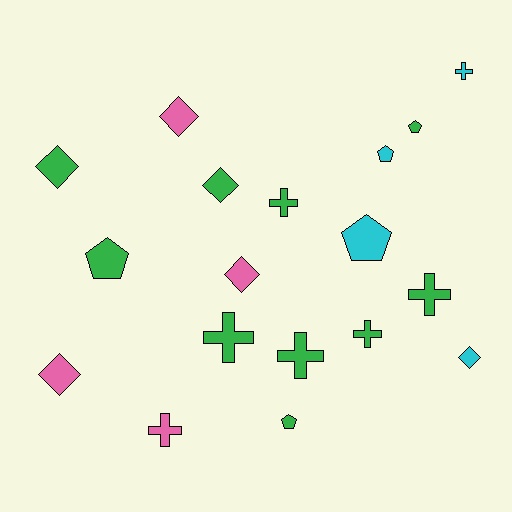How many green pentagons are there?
There are 3 green pentagons.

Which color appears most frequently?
Green, with 10 objects.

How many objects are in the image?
There are 18 objects.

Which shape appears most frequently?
Cross, with 7 objects.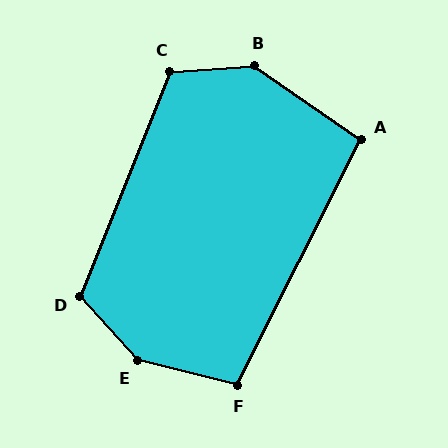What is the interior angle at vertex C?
Approximately 116 degrees (obtuse).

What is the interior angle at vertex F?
Approximately 103 degrees (obtuse).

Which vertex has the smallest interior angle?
A, at approximately 98 degrees.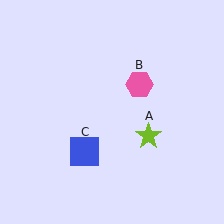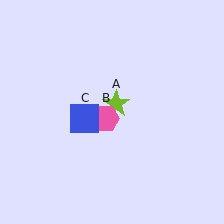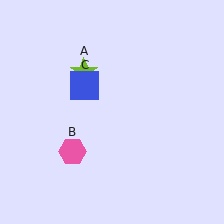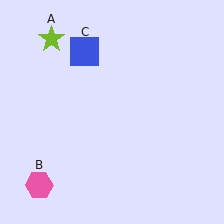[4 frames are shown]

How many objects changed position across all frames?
3 objects changed position: lime star (object A), pink hexagon (object B), blue square (object C).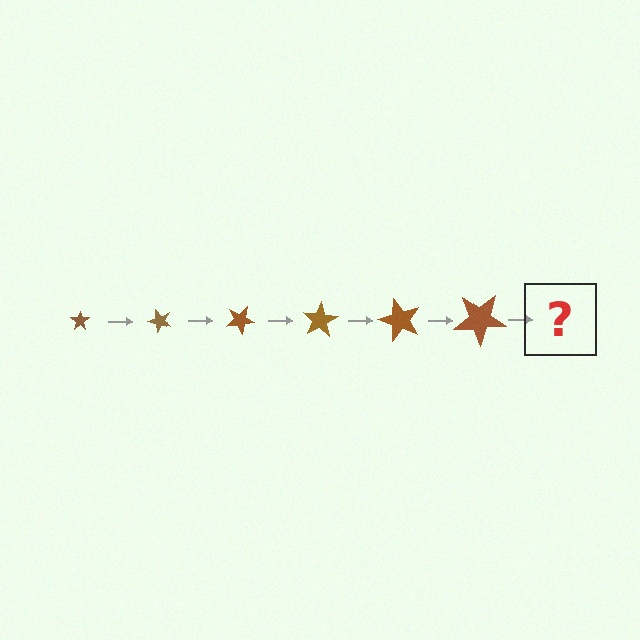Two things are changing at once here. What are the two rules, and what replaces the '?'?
The two rules are that the star grows larger each step and it rotates 50 degrees each step. The '?' should be a star, larger than the previous one and rotated 300 degrees from the start.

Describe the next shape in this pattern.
It should be a star, larger than the previous one and rotated 300 degrees from the start.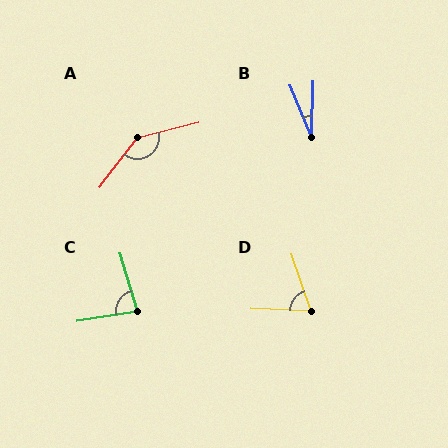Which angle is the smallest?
B, at approximately 24 degrees.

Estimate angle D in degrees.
Approximately 69 degrees.